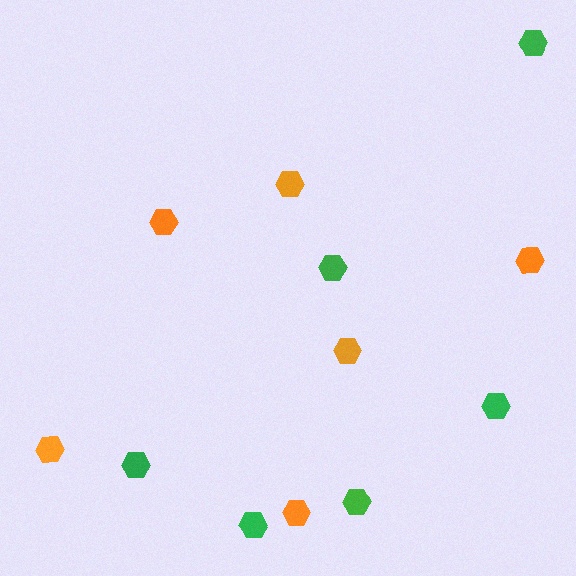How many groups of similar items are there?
There are 2 groups: one group of green hexagons (6) and one group of orange hexagons (6).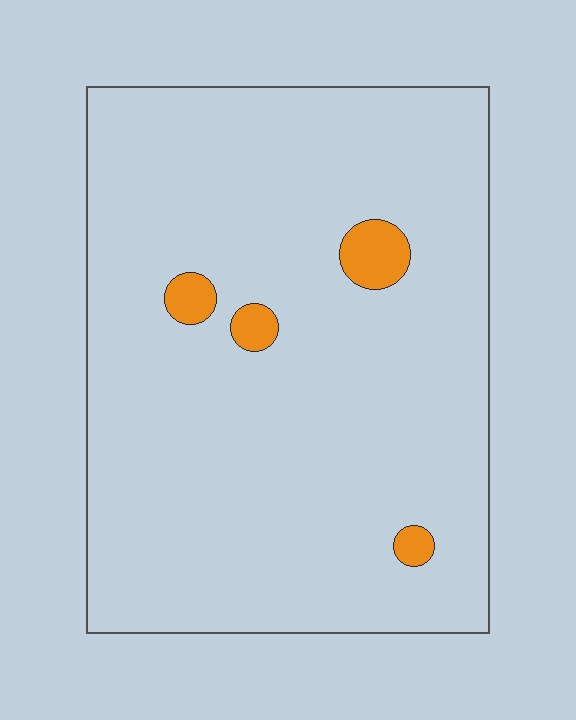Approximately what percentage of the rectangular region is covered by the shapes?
Approximately 5%.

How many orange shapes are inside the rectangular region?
4.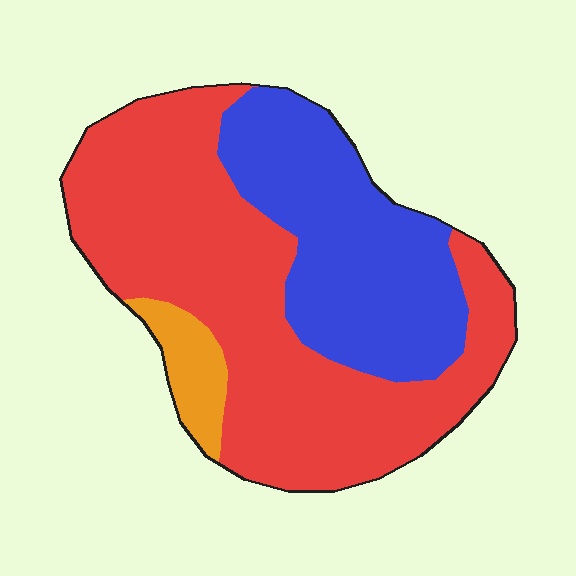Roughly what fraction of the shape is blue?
Blue takes up about one third (1/3) of the shape.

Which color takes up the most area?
Red, at roughly 60%.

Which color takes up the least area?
Orange, at roughly 5%.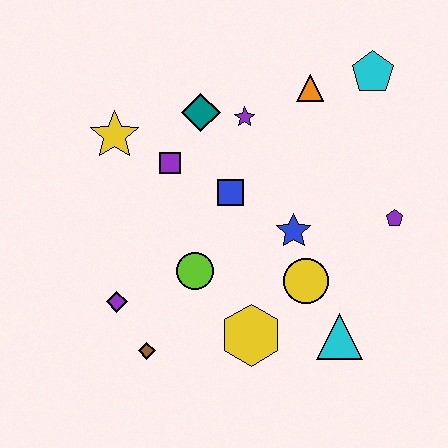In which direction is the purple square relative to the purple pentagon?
The purple square is to the left of the purple pentagon.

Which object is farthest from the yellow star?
The cyan triangle is farthest from the yellow star.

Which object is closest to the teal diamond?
The purple star is closest to the teal diamond.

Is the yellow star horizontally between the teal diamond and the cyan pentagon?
No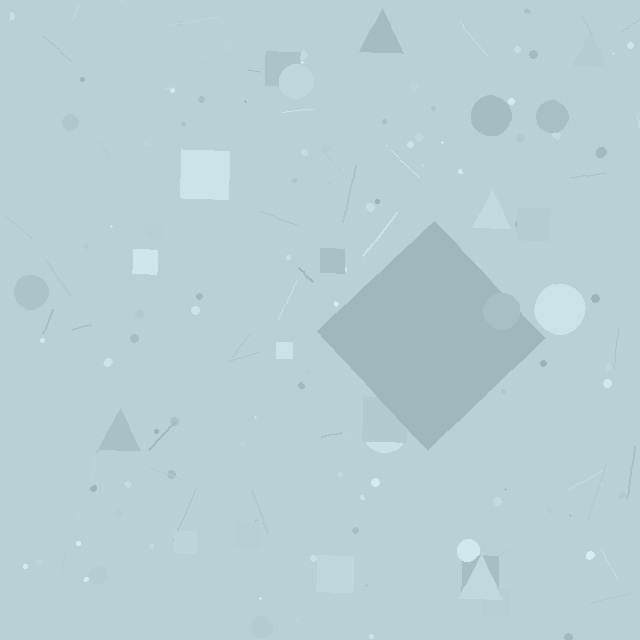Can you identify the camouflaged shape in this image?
The camouflaged shape is a diamond.